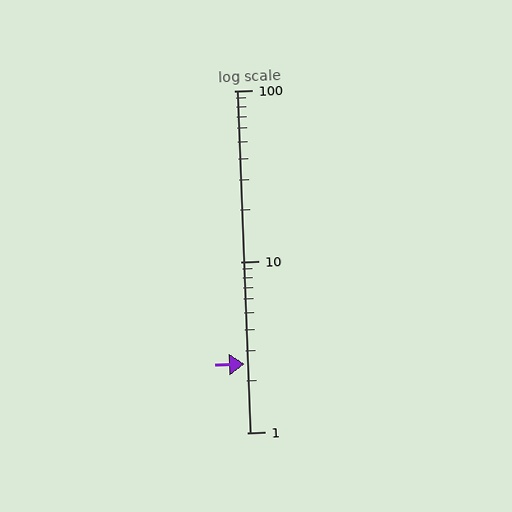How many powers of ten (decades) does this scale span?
The scale spans 2 decades, from 1 to 100.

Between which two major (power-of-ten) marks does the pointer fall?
The pointer is between 1 and 10.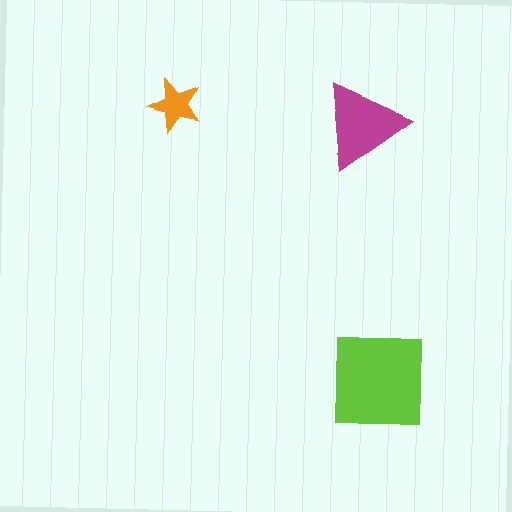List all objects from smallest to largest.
The orange star, the magenta triangle, the lime square.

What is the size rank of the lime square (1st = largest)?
1st.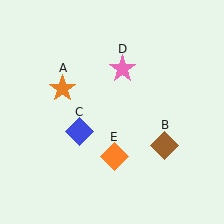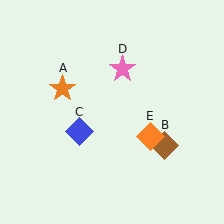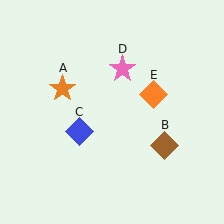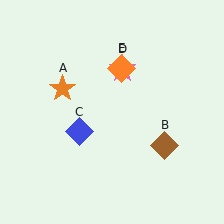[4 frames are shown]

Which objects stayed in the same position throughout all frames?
Orange star (object A) and brown diamond (object B) and blue diamond (object C) and pink star (object D) remained stationary.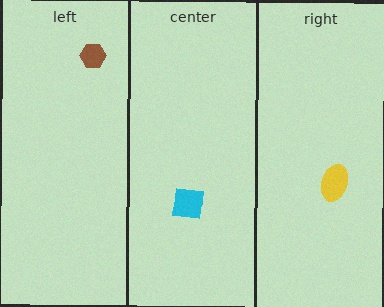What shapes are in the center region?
The cyan square.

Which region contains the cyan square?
The center region.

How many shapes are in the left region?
1.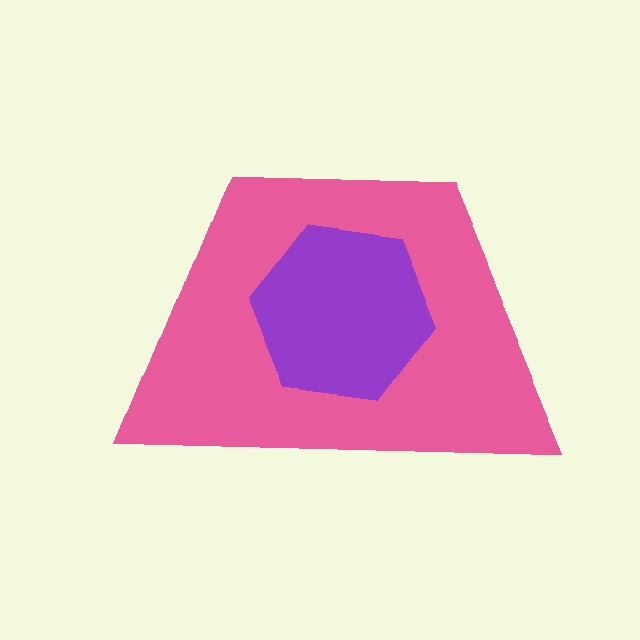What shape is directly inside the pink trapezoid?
The purple hexagon.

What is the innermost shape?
The purple hexagon.